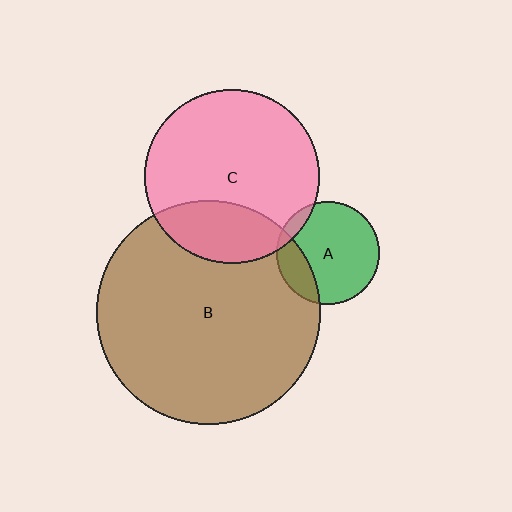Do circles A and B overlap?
Yes.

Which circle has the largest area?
Circle B (brown).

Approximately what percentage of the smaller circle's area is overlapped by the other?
Approximately 20%.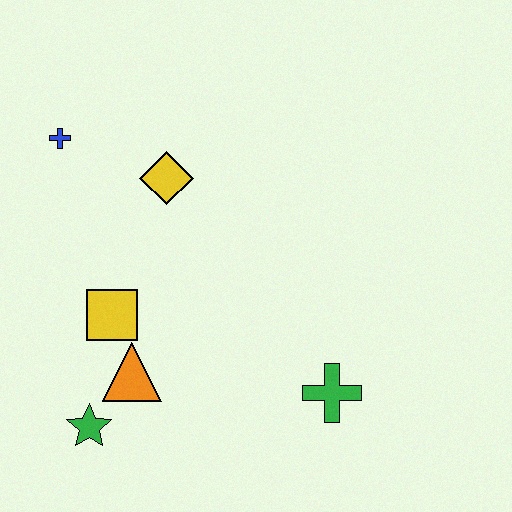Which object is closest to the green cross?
The orange triangle is closest to the green cross.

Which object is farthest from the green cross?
The blue cross is farthest from the green cross.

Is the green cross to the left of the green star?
No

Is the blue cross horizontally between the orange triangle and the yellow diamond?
No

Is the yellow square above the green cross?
Yes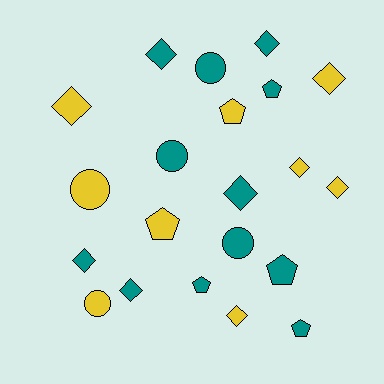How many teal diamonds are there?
There are 5 teal diamonds.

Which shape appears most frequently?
Diamond, with 10 objects.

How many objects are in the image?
There are 21 objects.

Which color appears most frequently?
Teal, with 12 objects.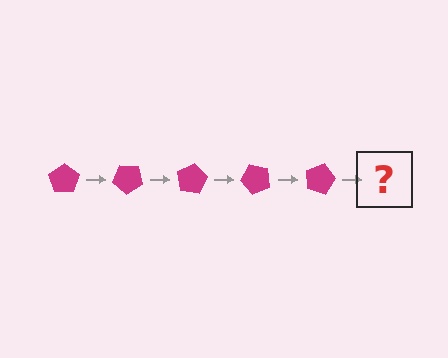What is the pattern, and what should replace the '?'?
The pattern is that the pentagon rotates 40 degrees each step. The '?' should be a magenta pentagon rotated 200 degrees.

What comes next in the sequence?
The next element should be a magenta pentagon rotated 200 degrees.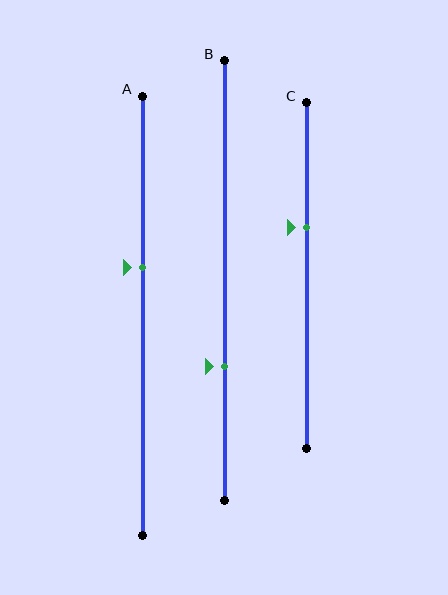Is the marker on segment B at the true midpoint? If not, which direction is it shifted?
No, the marker on segment B is shifted downward by about 19% of the segment length.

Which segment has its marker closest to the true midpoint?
Segment A has its marker closest to the true midpoint.